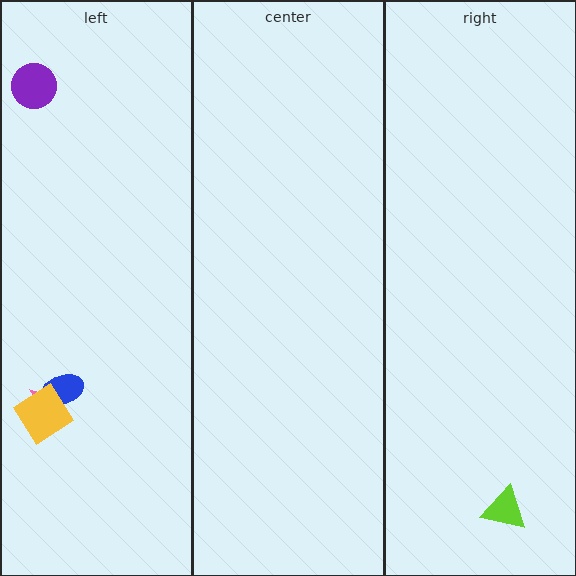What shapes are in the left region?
The pink star, the purple circle, the blue ellipse, the yellow diamond.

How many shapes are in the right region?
1.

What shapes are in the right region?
The lime triangle.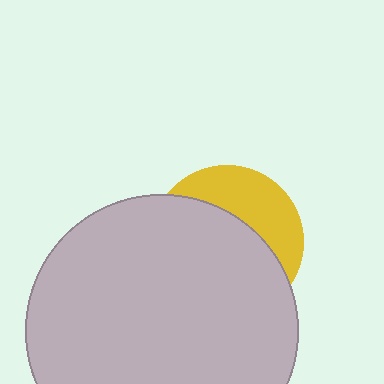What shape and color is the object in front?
The object in front is a light gray circle.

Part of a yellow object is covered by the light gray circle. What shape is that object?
It is a circle.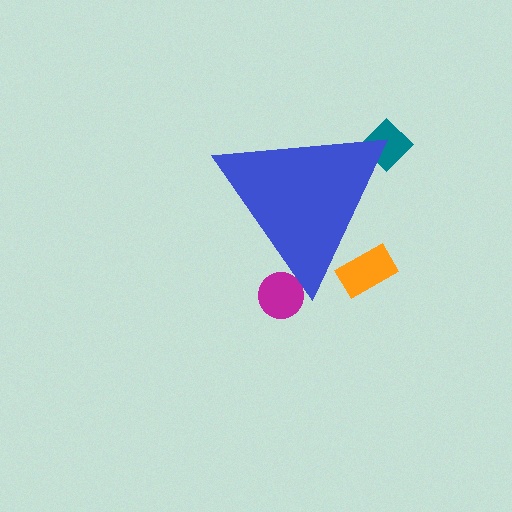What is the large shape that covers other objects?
A blue triangle.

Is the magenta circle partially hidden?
Yes, the magenta circle is partially hidden behind the blue triangle.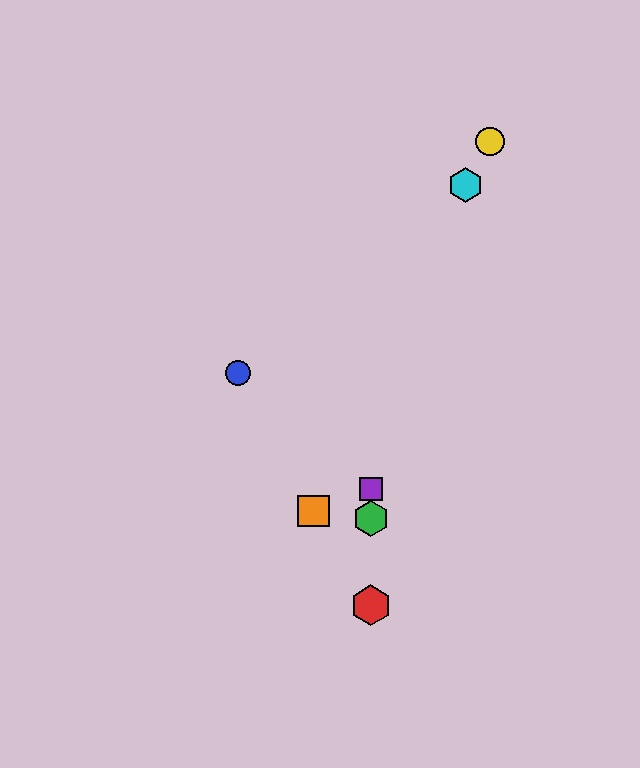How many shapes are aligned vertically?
3 shapes (the red hexagon, the green hexagon, the purple square) are aligned vertically.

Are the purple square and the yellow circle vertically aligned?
No, the purple square is at x≈371 and the yellow circle is at x≈490.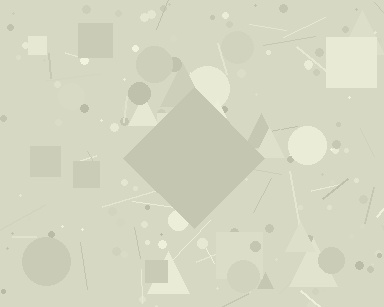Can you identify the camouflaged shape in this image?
The camouflaged shape is a diamond.